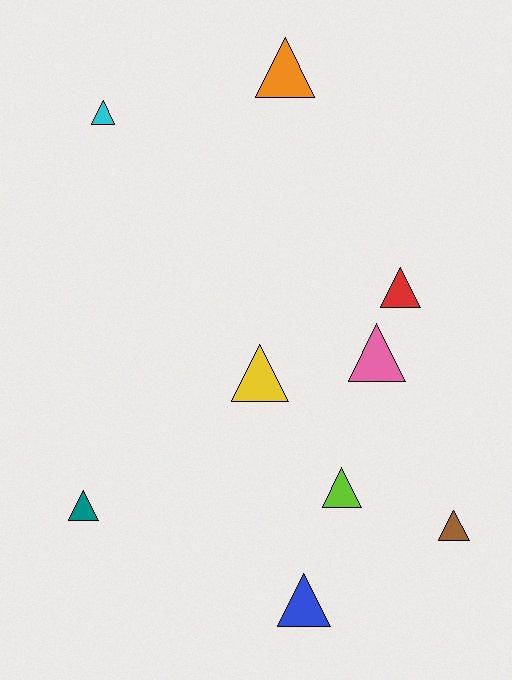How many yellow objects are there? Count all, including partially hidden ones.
There is 1 yellow object.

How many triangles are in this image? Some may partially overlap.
There are 9 triangles.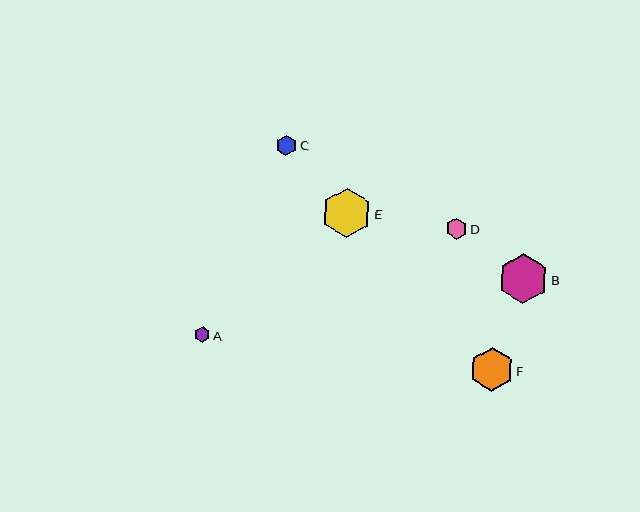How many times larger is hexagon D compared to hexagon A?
Hexagon D is approximately 1.3 times the size of hexagon A.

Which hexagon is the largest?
Hexagon B is the largest with a size of approximately 50 pixels.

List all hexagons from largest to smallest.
From largest to smallest: B, E, F, D, C, A.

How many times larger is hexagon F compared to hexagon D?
Hexagon F is approximately 2.1 times the size of hexagon D.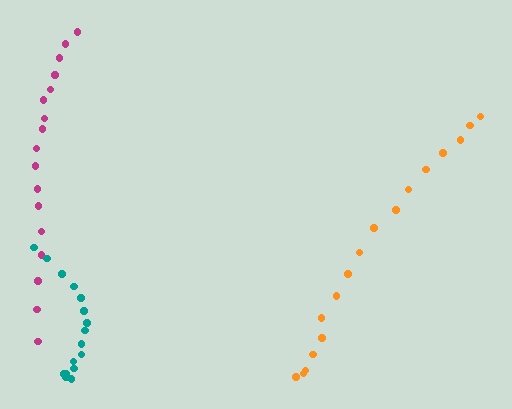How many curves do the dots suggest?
There are 3 distinct paths.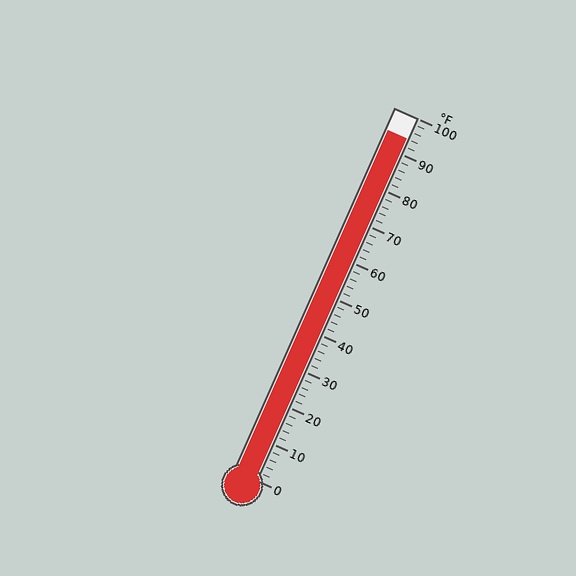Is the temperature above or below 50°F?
The temperature is above 50°F.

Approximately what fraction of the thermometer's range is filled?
The thermometer is filled to approximately 95% of its range.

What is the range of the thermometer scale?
The thermometer scale ranges from 0°F to 100°F.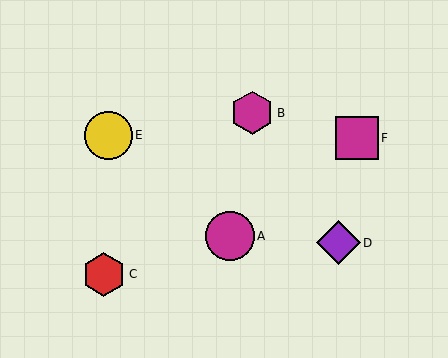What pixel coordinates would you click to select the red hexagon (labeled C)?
Click at (104, 274) to select the red hexagon C.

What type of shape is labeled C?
Shape C is a red hexagon.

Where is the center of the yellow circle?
The center of the yellow circle is at (108, 135).